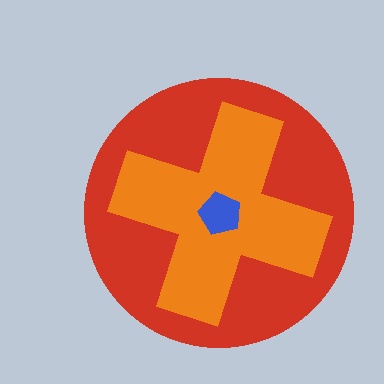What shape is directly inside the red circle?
The orange cross.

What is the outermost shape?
The red circle.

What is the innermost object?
The blue pentagon.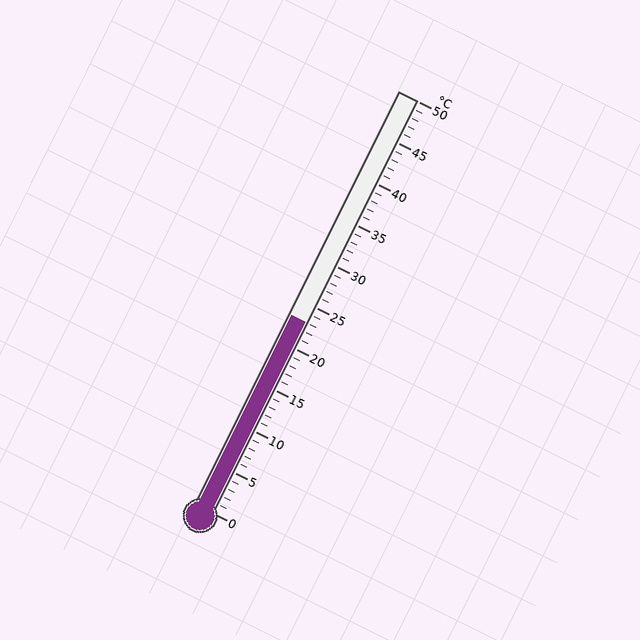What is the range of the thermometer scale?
The thermometer scale ranges from 0°C to 50°C.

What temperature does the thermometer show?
The thermometer shows approximately 23°C.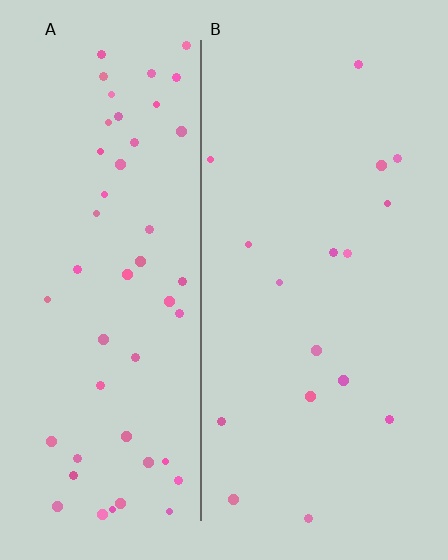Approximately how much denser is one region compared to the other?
Approximately 3.1× — region A over region B.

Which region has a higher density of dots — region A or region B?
A (the left).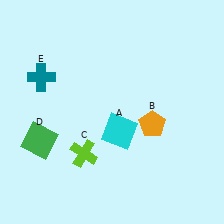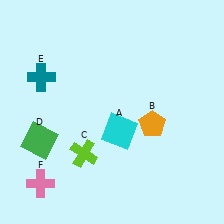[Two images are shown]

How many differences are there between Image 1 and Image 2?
There is 1 difference between the two images.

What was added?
A pink cross (F) was added in Image 2.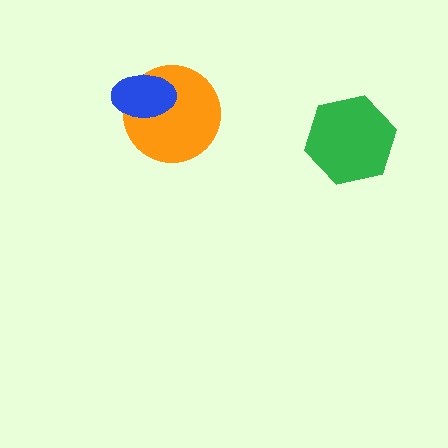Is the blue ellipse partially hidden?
No, no other shape covers it.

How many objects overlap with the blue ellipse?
1 object overlaps with the blue ellipse.